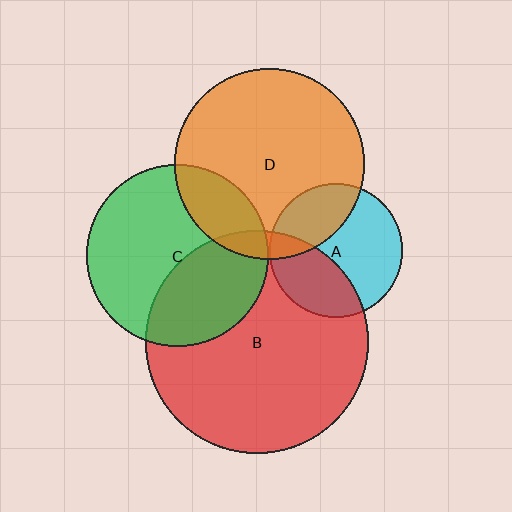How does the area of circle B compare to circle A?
Approximately 2.8 times.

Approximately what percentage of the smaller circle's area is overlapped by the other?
Approximately 30%.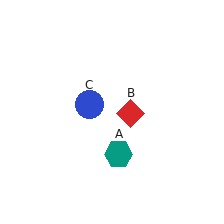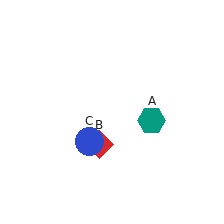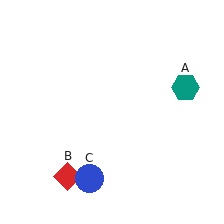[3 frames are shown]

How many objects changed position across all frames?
3 objects changed position: teal hexagon (object A), red diamond (object B), blue circle (object C).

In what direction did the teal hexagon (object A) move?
The teal hexagon (object A) moved up and to the right.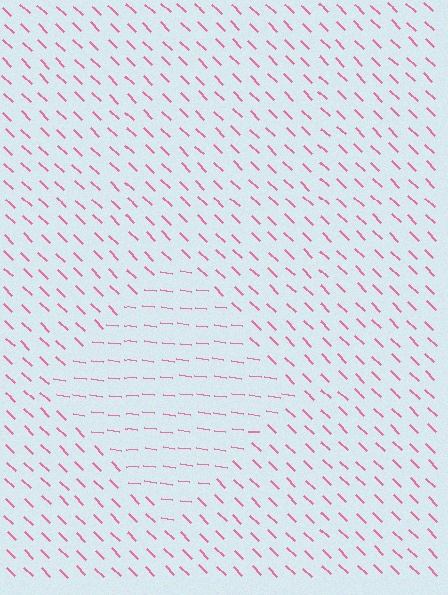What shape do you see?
I see a diamond.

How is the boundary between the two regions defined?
The boundary is defined purely by a change in line orientation (approximately 37 degrees difference). All lines are the same color and thickness.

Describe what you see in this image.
The image is filled with small pink line segments. A diamond region in the image has lines oriented differently from the surrounding lines, creating a visible texture boundary.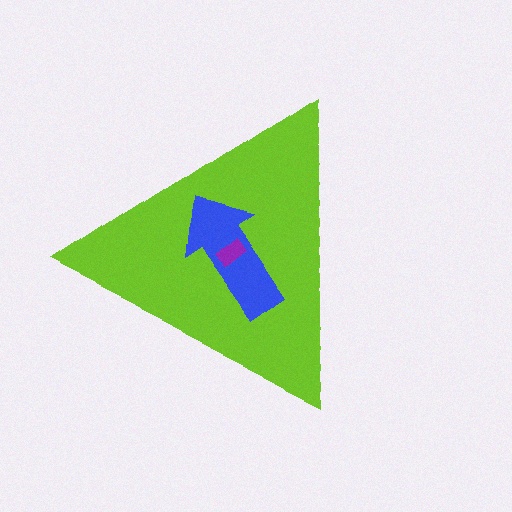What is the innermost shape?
The purple rectangle.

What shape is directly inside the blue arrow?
The purple rectangle.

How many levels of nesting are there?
3.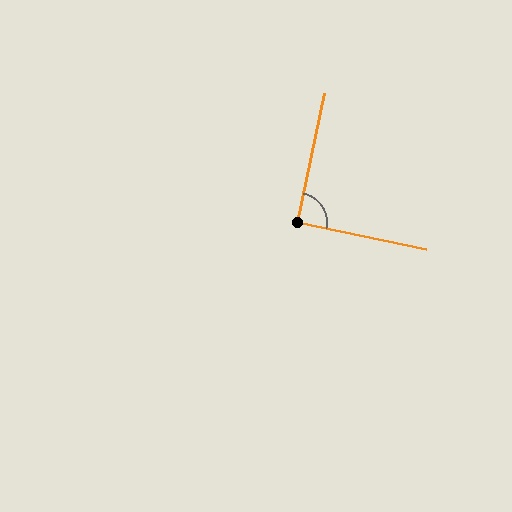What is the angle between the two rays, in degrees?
Approximately 90 degrees.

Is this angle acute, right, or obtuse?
It is approximately a right angle.